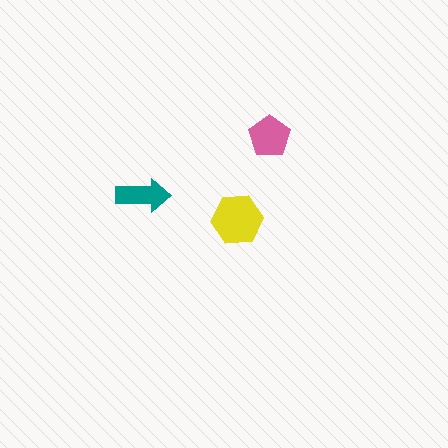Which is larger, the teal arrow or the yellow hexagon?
The yellow hexagon.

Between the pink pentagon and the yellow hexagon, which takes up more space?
The yellow hexagon.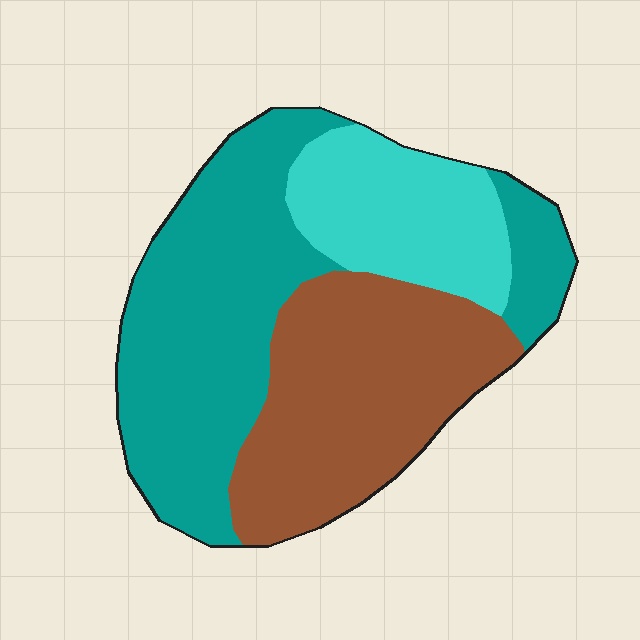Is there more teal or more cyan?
Teal.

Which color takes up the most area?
Teal, at roughly 45%.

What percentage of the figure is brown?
Brown takes up between a quarter and a half of the figure.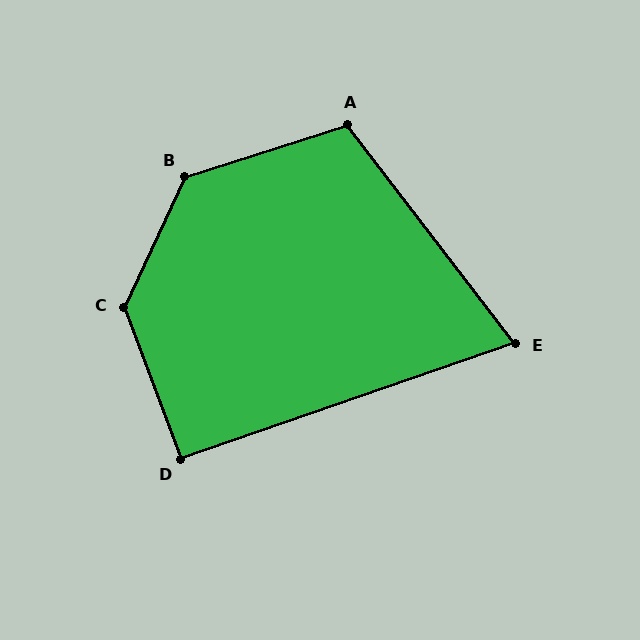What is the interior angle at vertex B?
Approximately 133 degrees (obtuse).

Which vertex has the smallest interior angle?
E, at approximately 71 degrees.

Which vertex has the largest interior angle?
C, at approximately 134 degrees.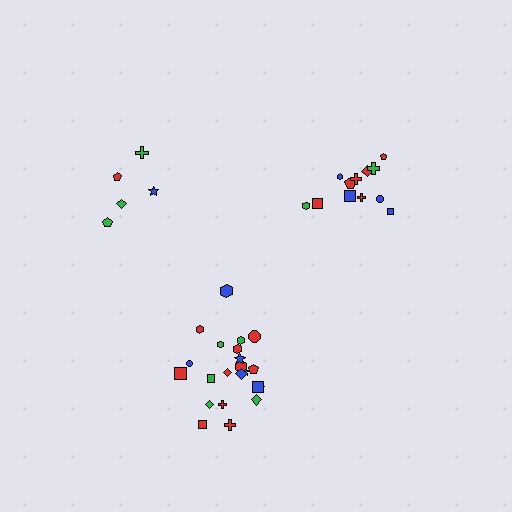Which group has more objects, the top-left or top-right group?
The top-right group.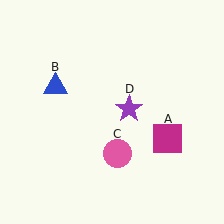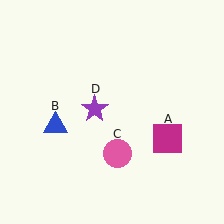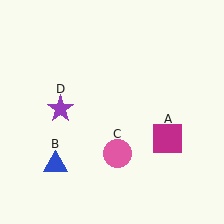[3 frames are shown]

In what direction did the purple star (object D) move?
The purple star (object D) moved left.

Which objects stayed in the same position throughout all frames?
Magenta square (object A) and pink circle (object C) remained stationary.